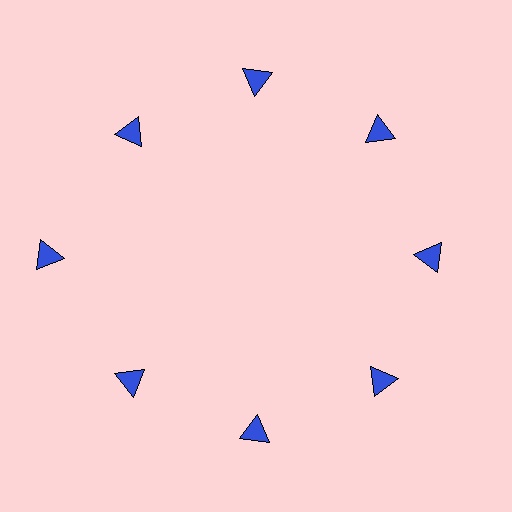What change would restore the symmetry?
The symmetry would be restored by moving it inward, back onto the ring so that all 8 triangles sit at equal angles and equal distance from the center.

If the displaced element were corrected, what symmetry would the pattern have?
It would have 8-fold rotational symmetry — the pattern would map onto itself every 45 degrees.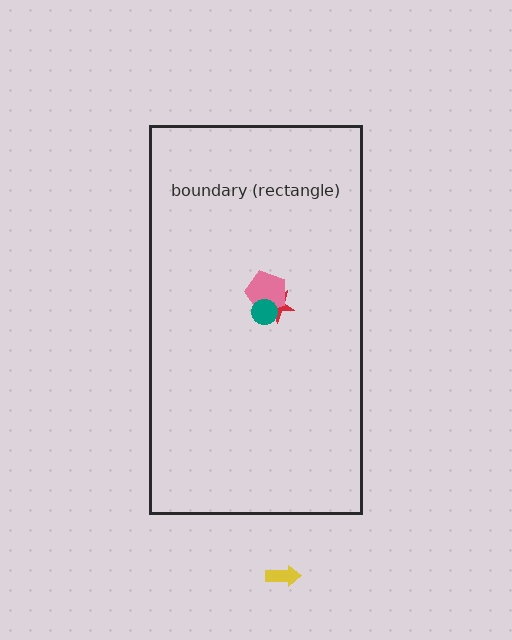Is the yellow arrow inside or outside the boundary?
Outside.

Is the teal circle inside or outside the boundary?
Inside.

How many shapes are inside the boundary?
3 inside, 1 outside.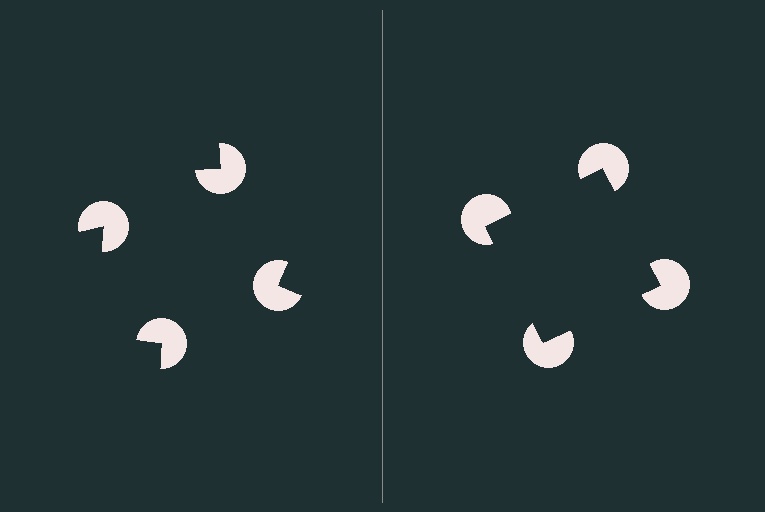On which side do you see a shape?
An illusory square appears on the right side. On the left side the wedge cuts are rotated, so no coherent shape forms.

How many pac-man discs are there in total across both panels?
8 — 4 on each side.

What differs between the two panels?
The pac-man discs are positioned identically on both sides; only the wedge orientations differ. On the right they align to a square; on the left they are misaligned.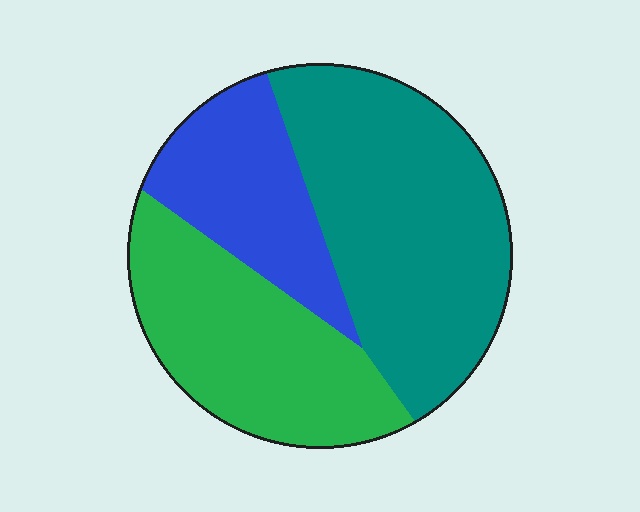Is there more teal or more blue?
Teal.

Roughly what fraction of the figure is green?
Green covers about 30% of the figure.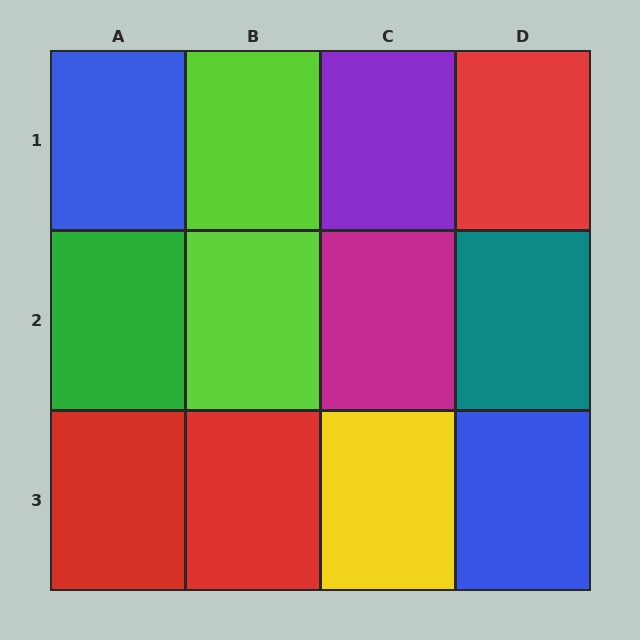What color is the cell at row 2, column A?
Green.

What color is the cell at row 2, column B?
Lime.